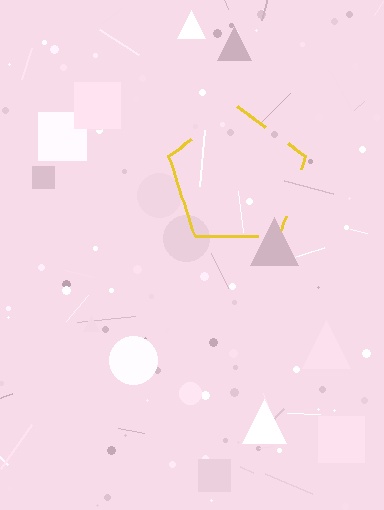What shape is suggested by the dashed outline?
The dashed outline suggests a pentagon.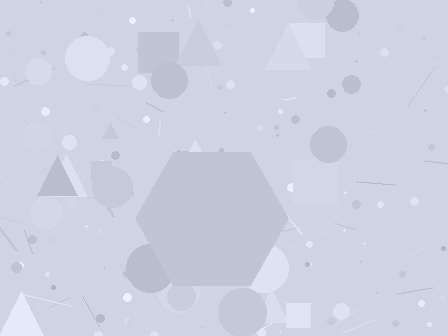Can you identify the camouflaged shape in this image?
The camouflaged shape is a hexagon.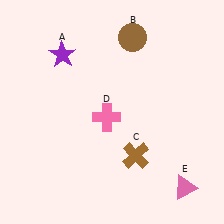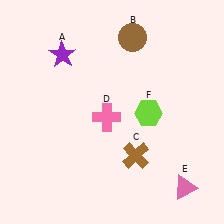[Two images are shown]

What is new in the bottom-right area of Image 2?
A lime hexagon (F) was added in the bottom-right area of Image 2.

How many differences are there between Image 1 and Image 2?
There is 1 difference between the two images.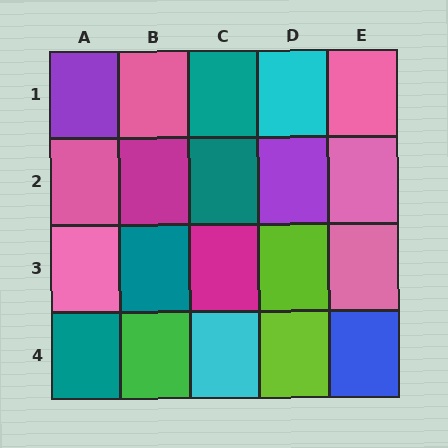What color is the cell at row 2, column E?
Pink.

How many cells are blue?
1 cell is blue.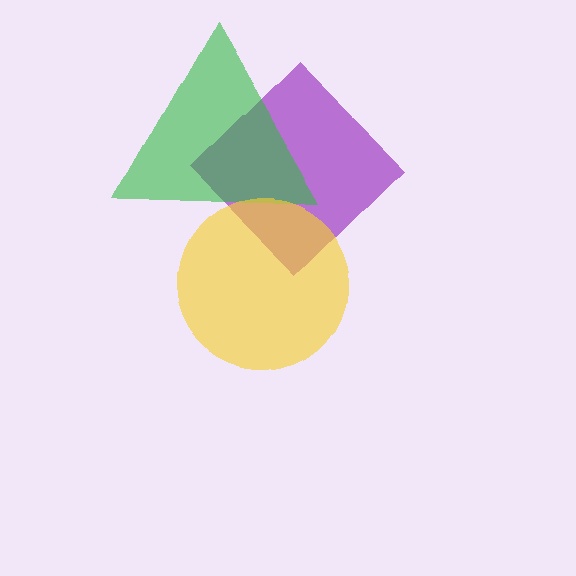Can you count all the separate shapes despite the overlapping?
Yes, there are 3 separate shapes.